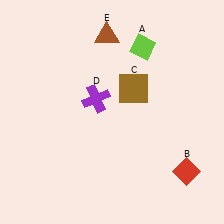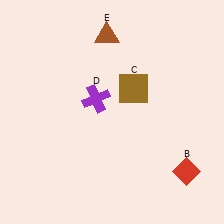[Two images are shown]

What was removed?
The lime diamond (A) was removed in Image 2.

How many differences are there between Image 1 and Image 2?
There is 1 difference between the two images.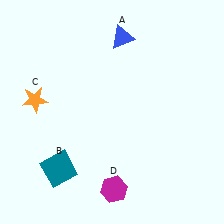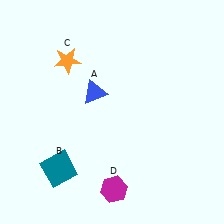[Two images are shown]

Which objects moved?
The objects that moved are: the blue triangle (A), the orange star (C).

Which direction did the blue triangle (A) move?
The blue triangle (A) moved down.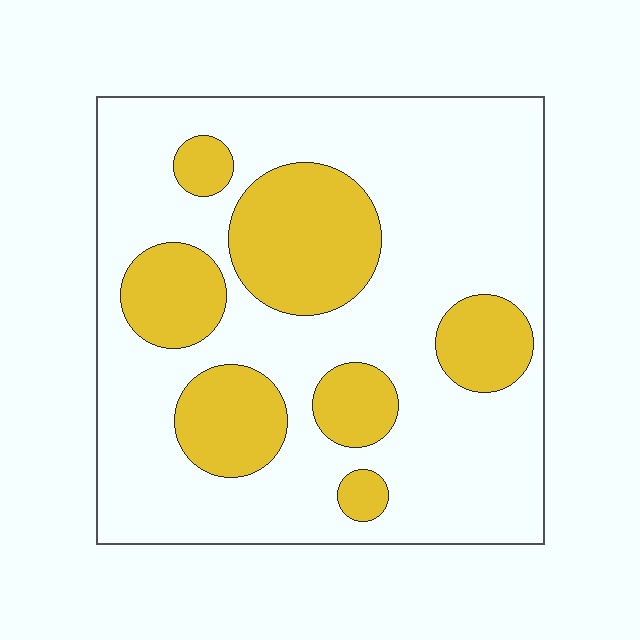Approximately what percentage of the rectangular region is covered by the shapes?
Approximately 30%.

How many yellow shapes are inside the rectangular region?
7.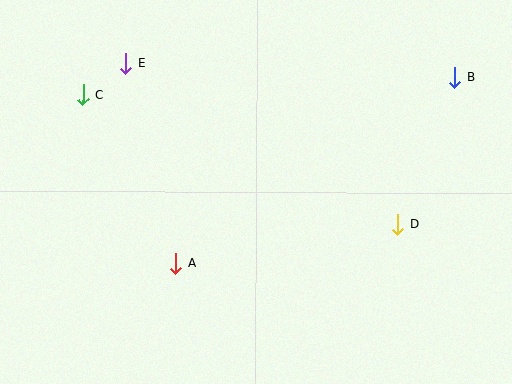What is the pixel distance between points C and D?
The distance between C and D is 340 pixels.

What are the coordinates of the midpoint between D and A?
The midpoint between D and A is at (286, 243).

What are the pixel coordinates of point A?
Point A is at (175, 263).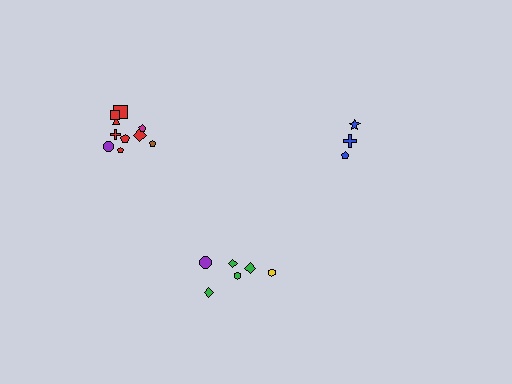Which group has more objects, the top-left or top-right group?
The top-left group.